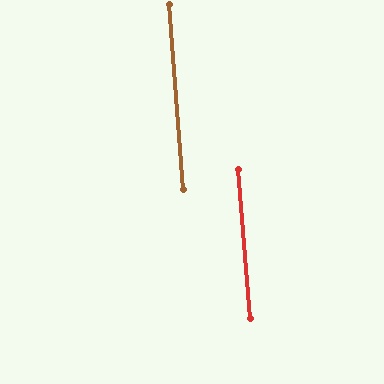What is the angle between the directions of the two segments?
Approximately 0 degrees.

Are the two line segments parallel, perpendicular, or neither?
Parallel — their directions differ by only 0.2°.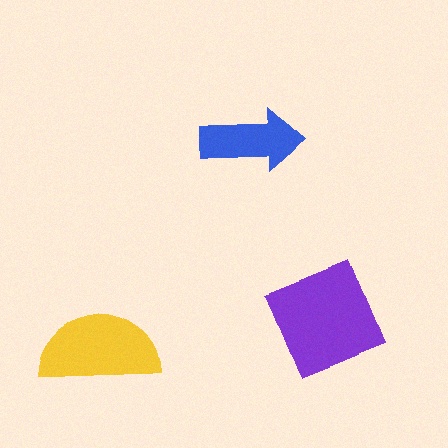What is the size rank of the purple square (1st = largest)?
1st.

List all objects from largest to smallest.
The purple square, the yellow semicircle, the blue arrow.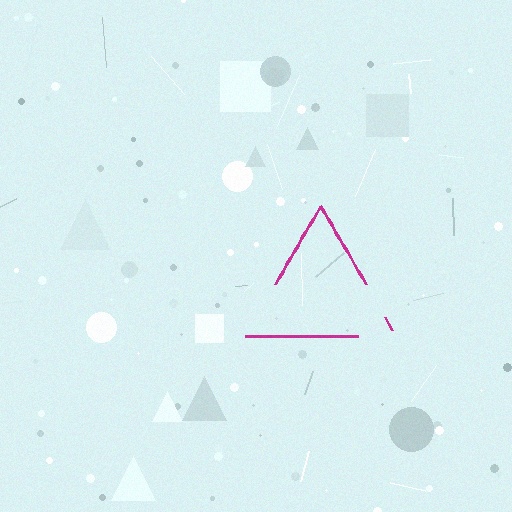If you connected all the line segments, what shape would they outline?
They would outline a triangle.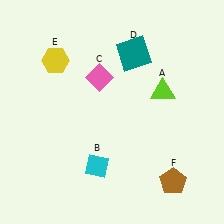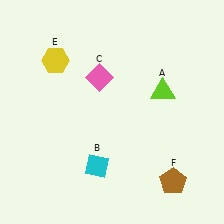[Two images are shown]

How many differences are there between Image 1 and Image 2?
There is 1 difference between the two images.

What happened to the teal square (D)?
The teal square (D) was removed in Image 2. It was in the top-right area of Image 1.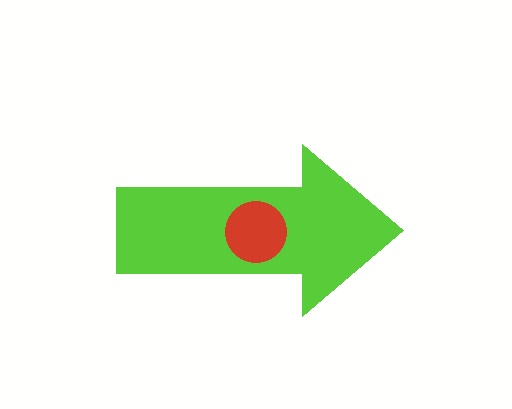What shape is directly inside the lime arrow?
The red circle.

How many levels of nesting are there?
2.